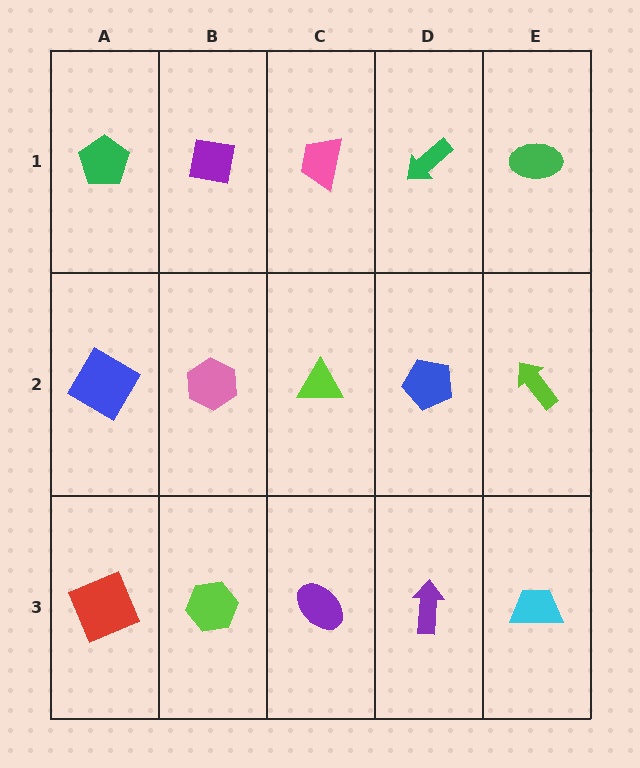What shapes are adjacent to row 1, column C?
A lime triangle (row 2, column C), a purple square (row 1, column B), a green arrow (row 1, column D).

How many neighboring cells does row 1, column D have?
3.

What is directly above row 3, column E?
A lime arrow.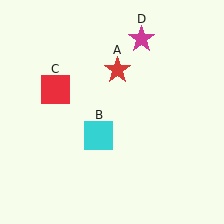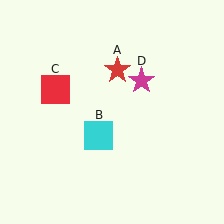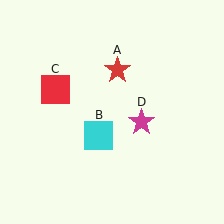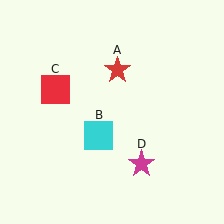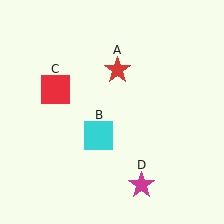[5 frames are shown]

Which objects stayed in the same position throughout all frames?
Red star (object A) and cyan square (object B) and red square (object C) remained stationary.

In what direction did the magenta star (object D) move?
The magenta star (object D) moved down.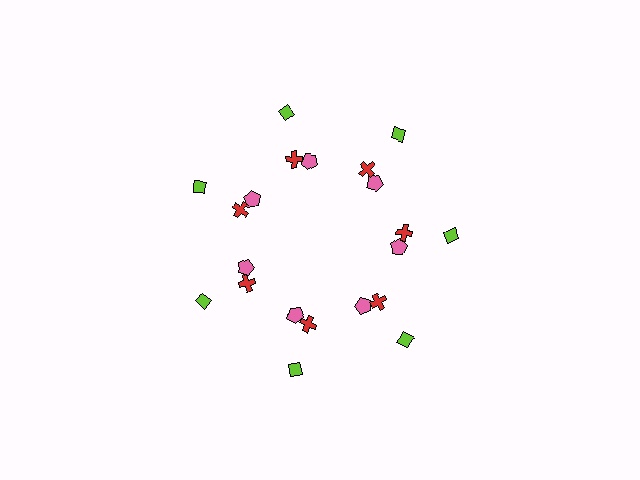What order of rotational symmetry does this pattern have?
This pattern has 7-fold rotational symmetry.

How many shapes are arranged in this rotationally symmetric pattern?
There are 21 shapes, arranged in 7 groups of 3.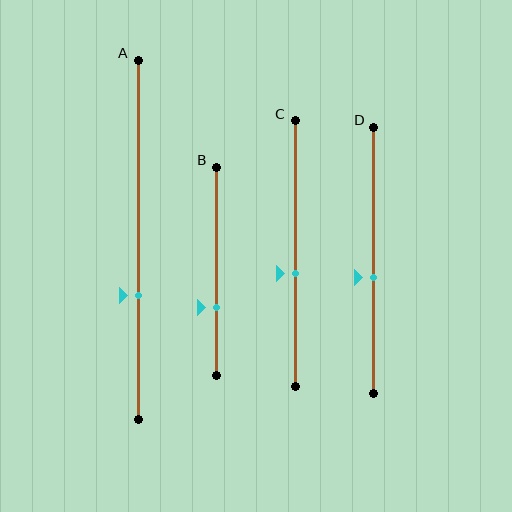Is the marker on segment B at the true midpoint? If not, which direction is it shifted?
No, the marker on segment B is shifted downward by about 17% of the segment length.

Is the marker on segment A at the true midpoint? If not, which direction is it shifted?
No, the marker on segment A is shifted downward by about 15% of the segment length.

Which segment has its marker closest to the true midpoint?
Segment D has its marker closest to the true midpoint.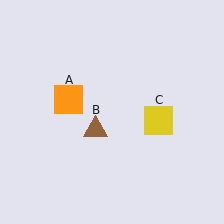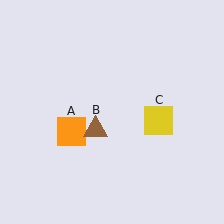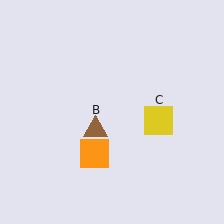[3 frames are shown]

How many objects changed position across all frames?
1 object changed position: orange square (object A).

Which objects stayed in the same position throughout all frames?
Brown triangle (object B) and yellow square (object C) remained stationary.